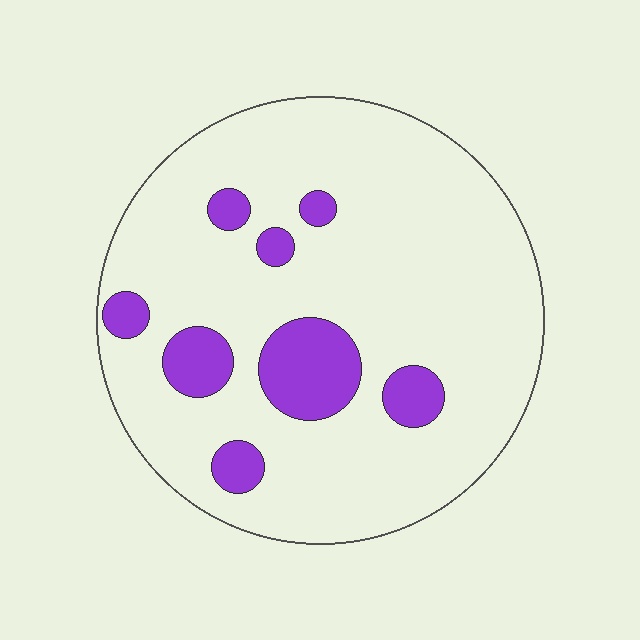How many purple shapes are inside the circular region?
8.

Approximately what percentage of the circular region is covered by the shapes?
Approximately 15%.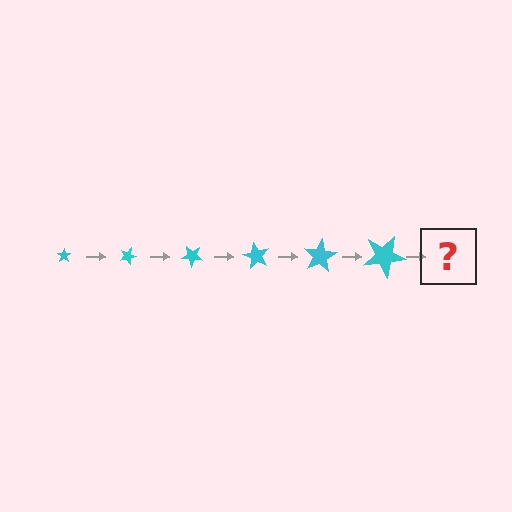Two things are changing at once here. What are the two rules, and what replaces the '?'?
The two rules are that the star grows larger each step and it rotates 20 degrees each step. The '?' should be a star, larger than the previous one and rotated 120 degrees from the start.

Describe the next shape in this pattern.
It should be a star, larger than the previous one and rotated 120 degrees from the start.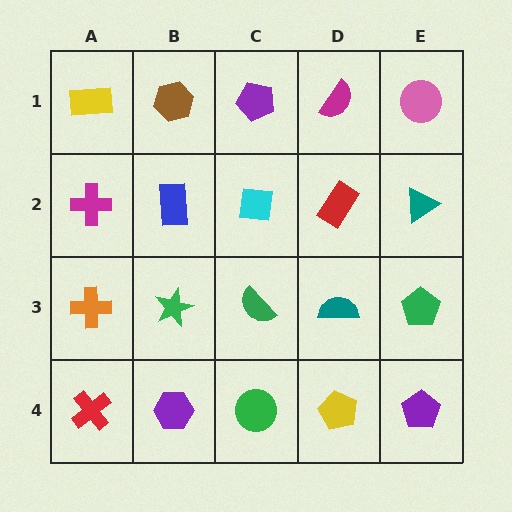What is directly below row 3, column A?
A red cross.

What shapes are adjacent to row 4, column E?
A green pentagon (row 3, column E), a yellow pentagon (row 4, column D).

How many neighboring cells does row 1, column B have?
3.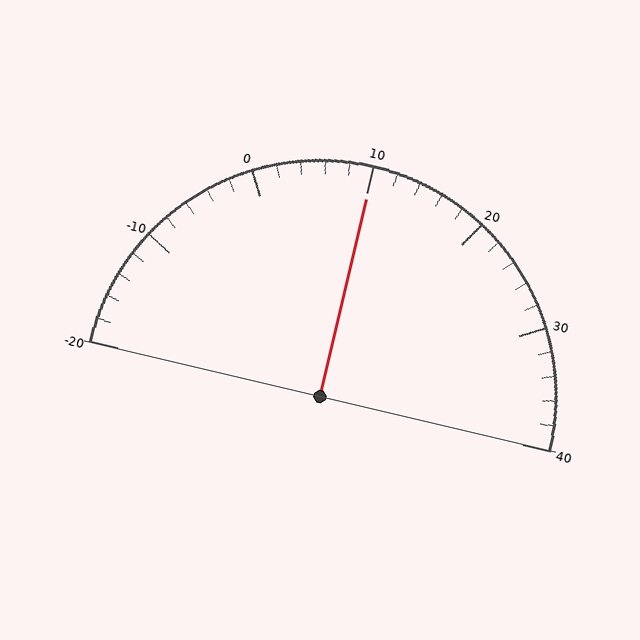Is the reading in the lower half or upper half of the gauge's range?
The reading is in the upper half of the range (-20 to 40).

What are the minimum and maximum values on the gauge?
The gauge ranges from -20 to 40.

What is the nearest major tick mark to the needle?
The nearest major tick mark is 10.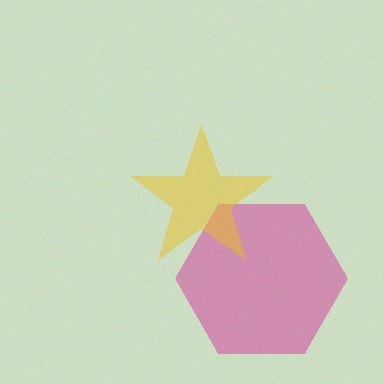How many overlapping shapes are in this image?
There are 2 overlapping shapes in the image.